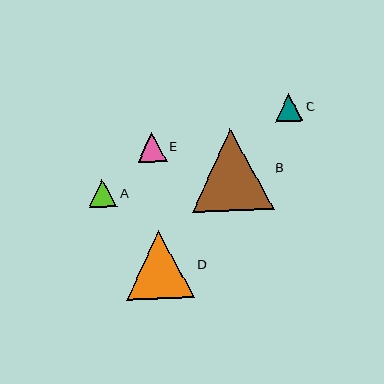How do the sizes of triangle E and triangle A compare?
Triangle E and triangle A are approximately the same size.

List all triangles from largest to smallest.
From largest to smallest: B, D, E, A, C.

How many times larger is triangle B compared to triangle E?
Triangle B is approximately 2.8 times the size of triangle E.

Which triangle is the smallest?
Triangle C is the smallest with a size of approximately 28 pixels.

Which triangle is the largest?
Triangle B is the largest with a size of approximately 82 pixels.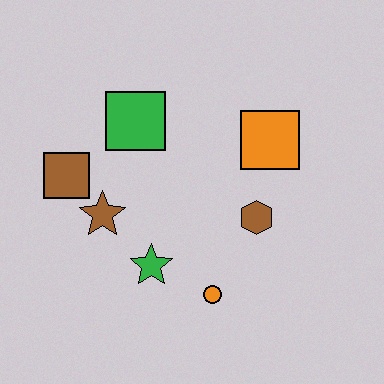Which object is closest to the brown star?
The brown square is closest to the brown star.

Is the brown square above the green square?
No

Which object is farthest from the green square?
The orange circle is farthest from the green square.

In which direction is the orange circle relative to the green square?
The orange circle is below the green square.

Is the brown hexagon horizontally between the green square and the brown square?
No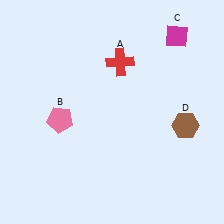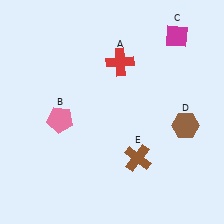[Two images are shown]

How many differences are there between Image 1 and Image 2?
There is 1 difference between the two images.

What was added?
A brown cross (E) was added in Image 2.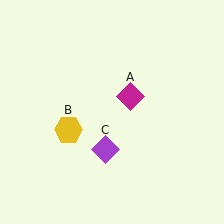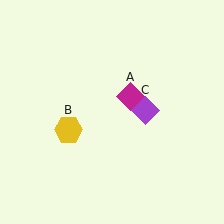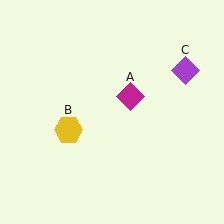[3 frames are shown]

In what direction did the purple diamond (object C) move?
The purple diamond (object C) moved up and to the right.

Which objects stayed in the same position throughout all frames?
Magenta diamond (object A) and yellow hexagon (object B) remained stationary.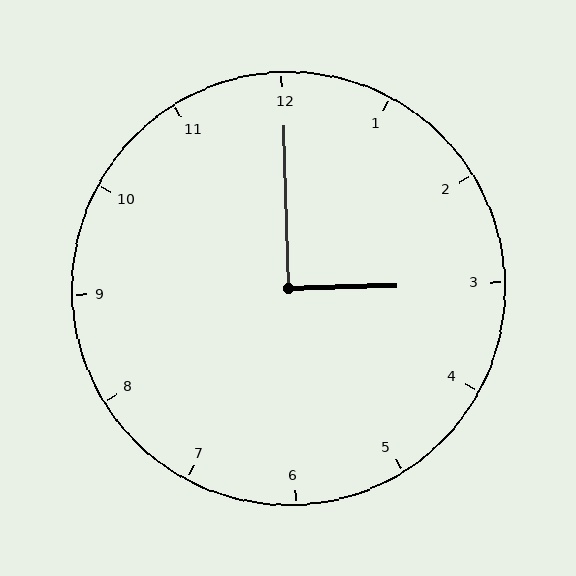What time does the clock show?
3:00.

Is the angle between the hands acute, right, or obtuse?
It is right.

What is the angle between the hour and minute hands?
Approximately 90 degrees.